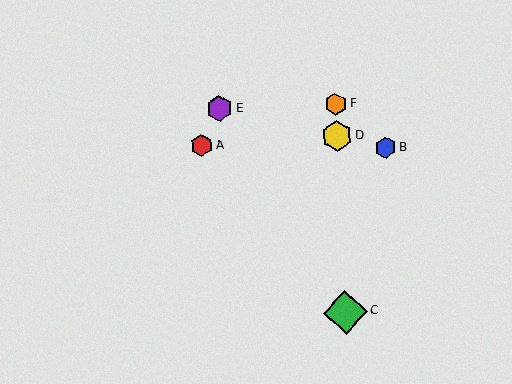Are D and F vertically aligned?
Yes, both are at x≈337.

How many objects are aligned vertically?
3 objects (C, D, F) are aligned vertically.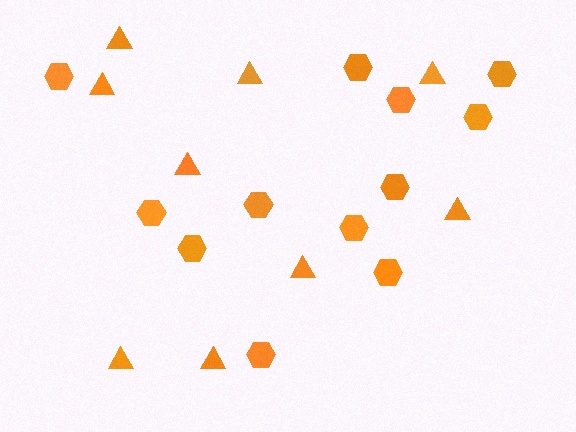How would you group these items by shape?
There are 2 groups: one group of hexagons (12) and one group of triangles (9).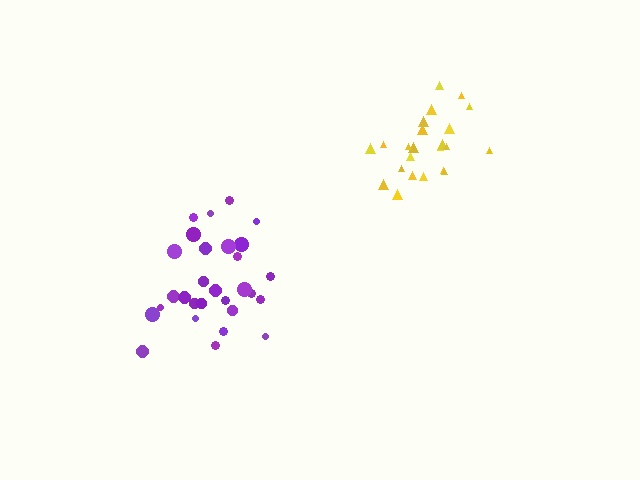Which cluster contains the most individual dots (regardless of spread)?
Purple (29).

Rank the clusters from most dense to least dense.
yellow, purple.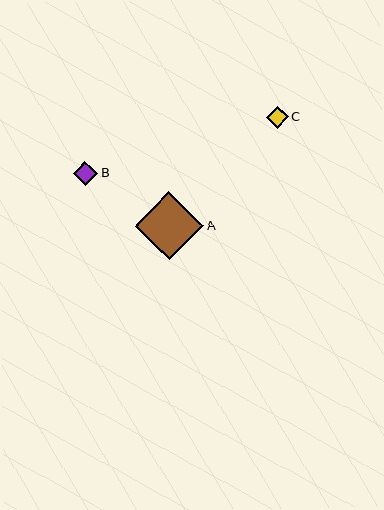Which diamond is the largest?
Diamond A is the largest with a size of approximately 69 pixels.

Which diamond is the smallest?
Diamond C is the smallest with a size of approximately 22 pixels.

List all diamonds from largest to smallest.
From largest to smallest: A, B, C.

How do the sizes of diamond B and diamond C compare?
Diamond B and diamond C are approximately the same size.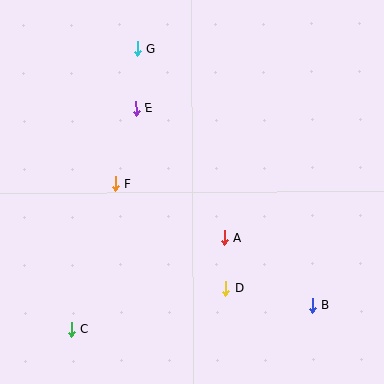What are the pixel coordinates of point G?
Point G is at (138, 49).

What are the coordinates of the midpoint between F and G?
The midpoint between F and G is at (126, 117).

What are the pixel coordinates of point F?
Point F is at (115, 184).